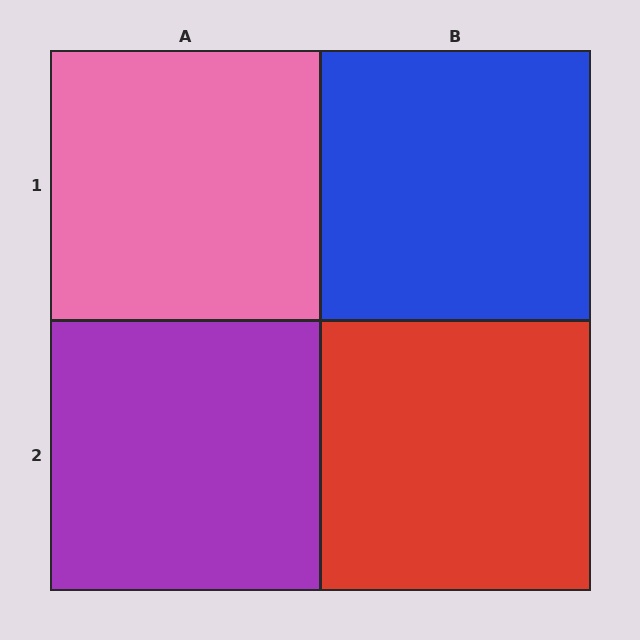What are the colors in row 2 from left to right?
Purple, red.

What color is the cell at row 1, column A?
Pink.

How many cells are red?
1 cell is red.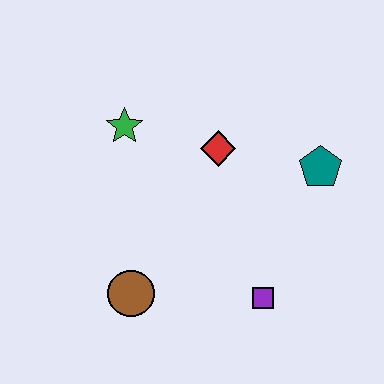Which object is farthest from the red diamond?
The brown circle is farthest from the red diamond.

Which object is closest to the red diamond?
The green star is closest to the red diamond.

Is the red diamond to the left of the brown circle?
No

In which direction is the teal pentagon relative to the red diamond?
The teal pentagon is to the right of the red diamond.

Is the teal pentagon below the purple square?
No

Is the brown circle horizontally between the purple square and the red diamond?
No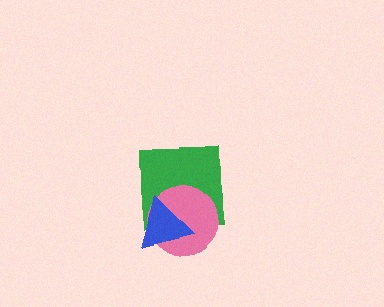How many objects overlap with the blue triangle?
2 objects overlap with the blue triangle.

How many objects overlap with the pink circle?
2 objects overlap with the pink circle.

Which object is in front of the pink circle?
The blue triangle is in front of the pink circle.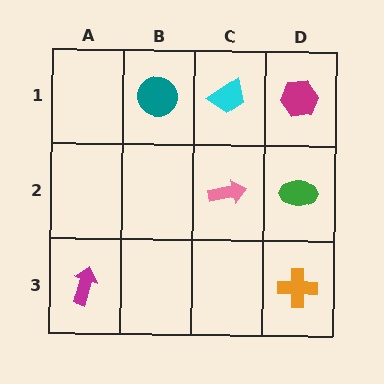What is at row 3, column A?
A magenta arrow.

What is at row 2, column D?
A green ellipse.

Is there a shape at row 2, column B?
No, that cell is empty.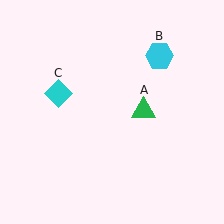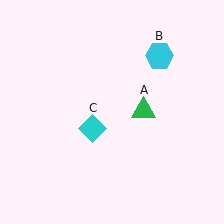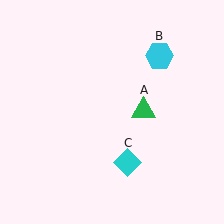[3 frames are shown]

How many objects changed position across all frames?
1 object changed position: cyan diamond (object C).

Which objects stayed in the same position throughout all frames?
Green triangle (object A) and cyan hexagon (object B) remained stationary.